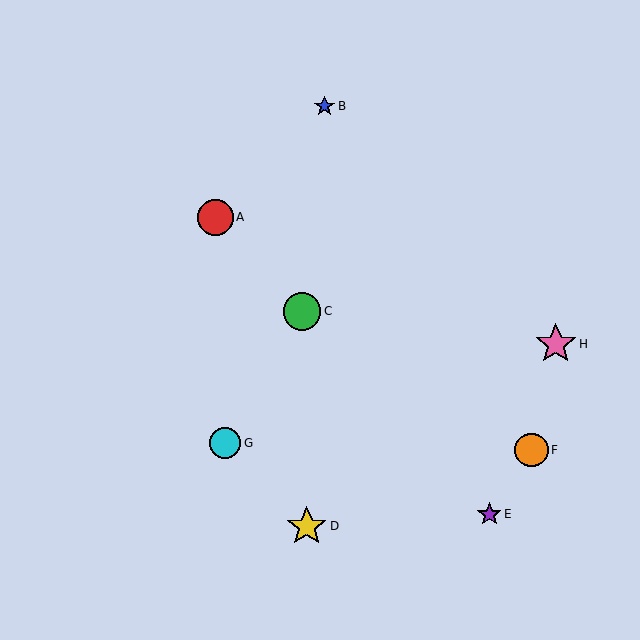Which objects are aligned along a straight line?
Objects A, C, E are aligned along a straight line.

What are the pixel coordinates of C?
Object C is at (302, 311).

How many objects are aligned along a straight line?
3 objects (A, C, E) are aligned along a straight line.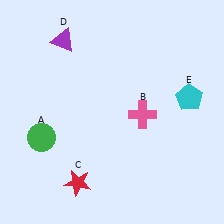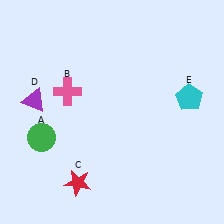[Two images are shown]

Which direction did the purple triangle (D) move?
The purple triangle (D) moved down.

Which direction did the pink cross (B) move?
The pink cross (B) moved left.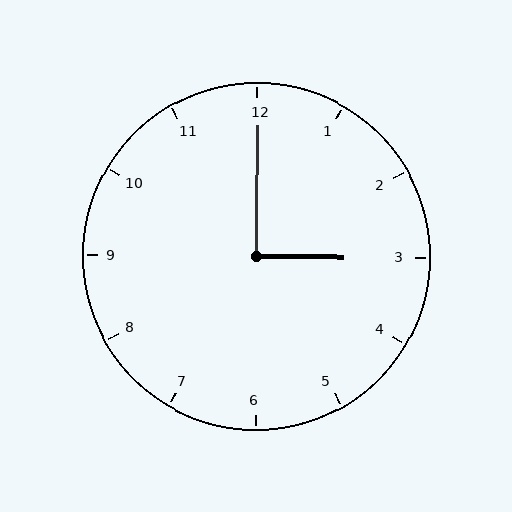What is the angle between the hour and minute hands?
Approximately 90 degrees.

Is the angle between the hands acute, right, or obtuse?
It is right.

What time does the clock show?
3:00.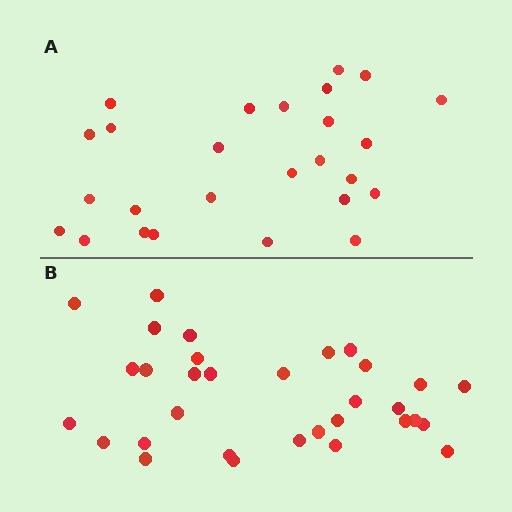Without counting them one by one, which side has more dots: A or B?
Region B (the bottom region) has more dots.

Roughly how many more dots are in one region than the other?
Region B has about 6 more dots than region A.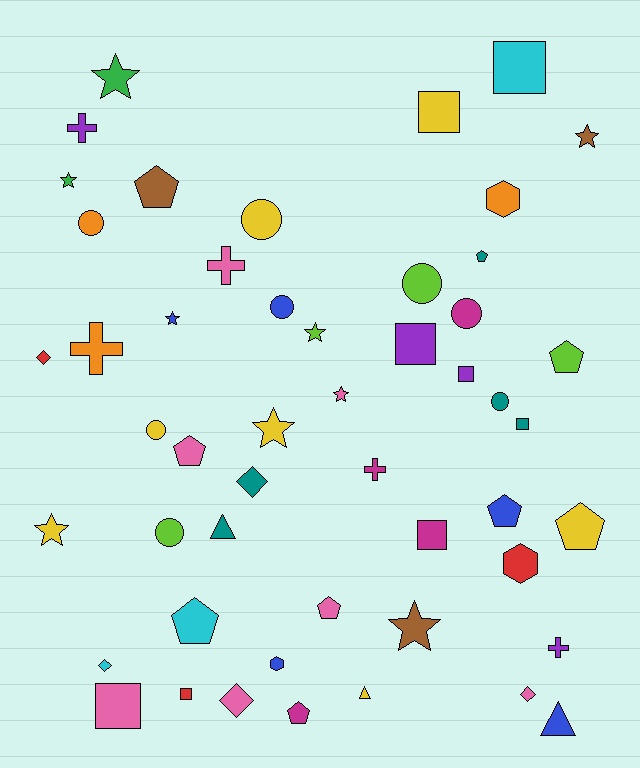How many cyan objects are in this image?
There are 3 cyan objects.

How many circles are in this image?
There are 8 circles.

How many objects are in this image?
There are 50 objects.